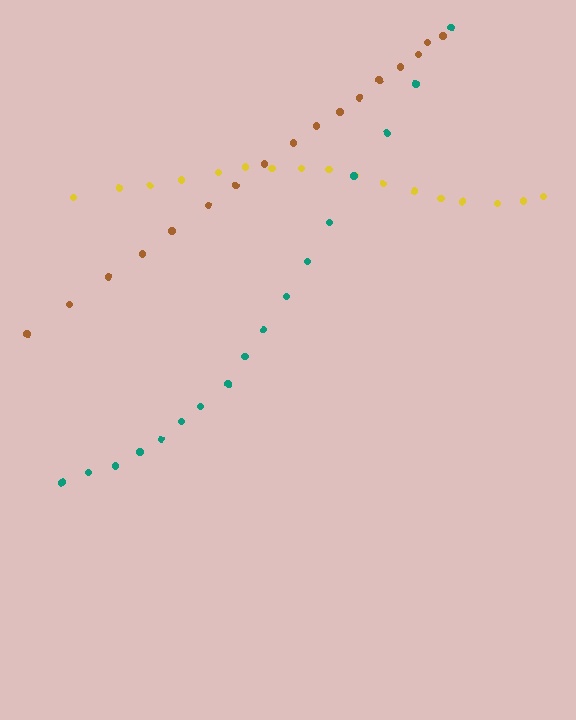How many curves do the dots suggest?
There are 3 distinct paths.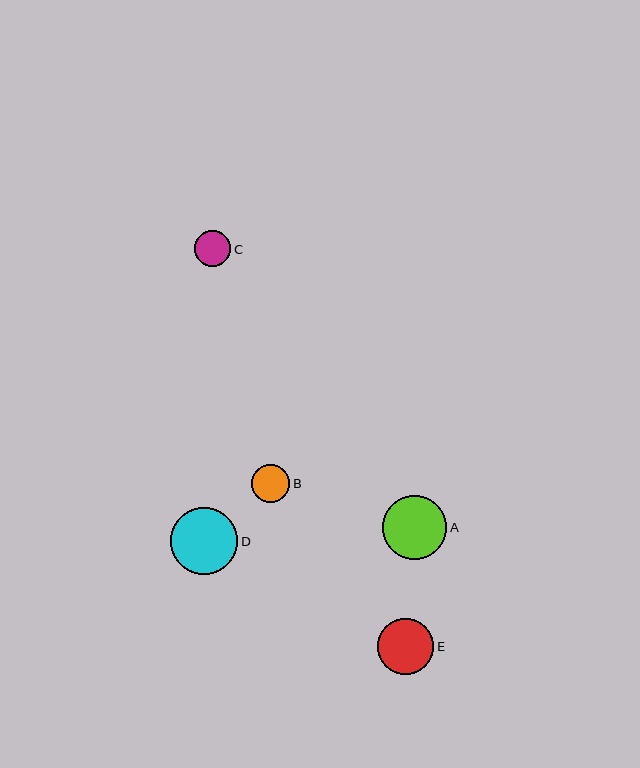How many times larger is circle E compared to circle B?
Circle E is approximately 1.5 times the size of circle B.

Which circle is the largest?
Circle D is the largest with a size of approximately 67 pixels.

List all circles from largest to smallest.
From largest to smallest: D, A, E, B, C.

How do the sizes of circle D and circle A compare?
Circle D and circle A are approximately the same size.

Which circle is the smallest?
Circle C is the smallest with a size of approximately 37 pixels.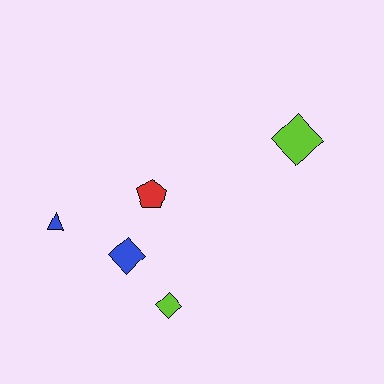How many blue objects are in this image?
There are 2 blue objects.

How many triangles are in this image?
There is 1 triangle.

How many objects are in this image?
There are 5 objects.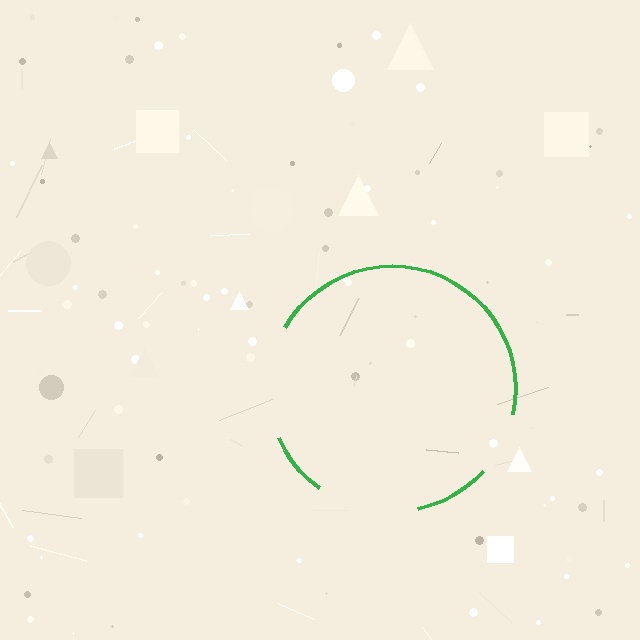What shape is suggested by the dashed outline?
The dashed outline suggests a circle.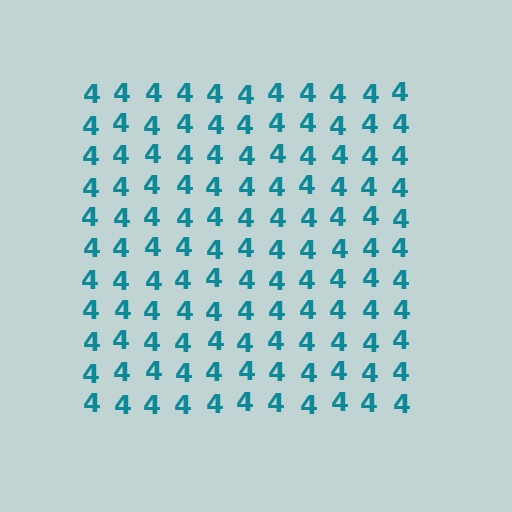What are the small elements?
The small elements are digit 4's.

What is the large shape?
The large shape is a square.